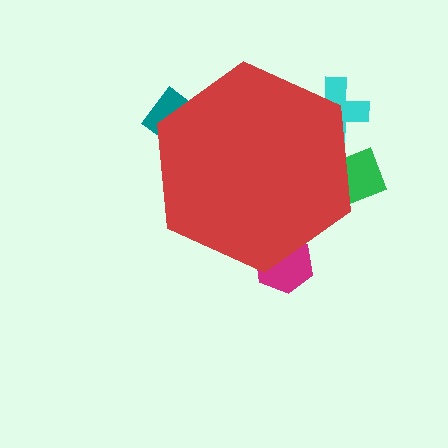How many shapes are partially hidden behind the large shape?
4 shapes are partially hidden.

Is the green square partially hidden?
Yes, the green square is partially hidden behind the red hexagon.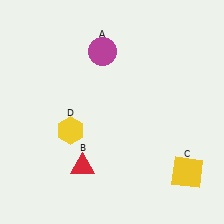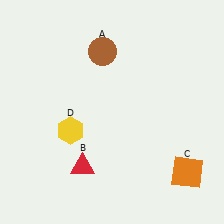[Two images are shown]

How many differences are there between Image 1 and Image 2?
There are 2 differences between the two images.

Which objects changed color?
A changed from magenta to brown. C changed from yellow to orange.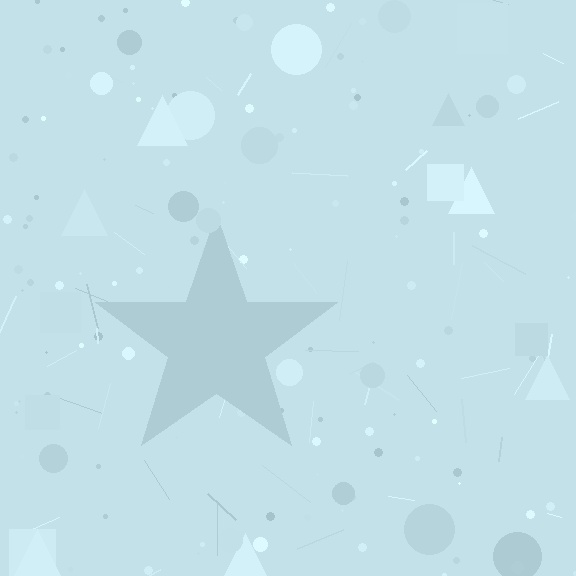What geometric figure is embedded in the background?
A star is embedded in the background.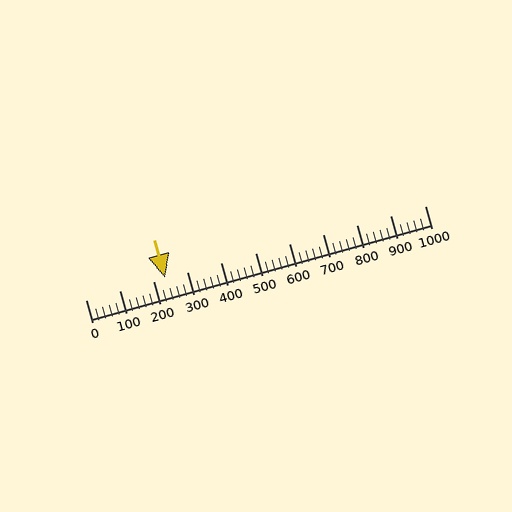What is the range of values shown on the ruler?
The ruler shows values from 0 to 1000.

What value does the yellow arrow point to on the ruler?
The yellow arrow points to approximately 234.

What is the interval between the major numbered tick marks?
The major tick marks are spaced 100 units apart.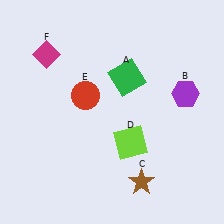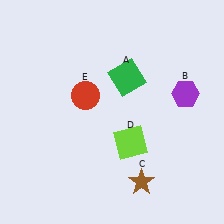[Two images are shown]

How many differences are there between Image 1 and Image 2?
There is 1 difference between the two images.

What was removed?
The magenta diamond (F) was removed in Image 2.